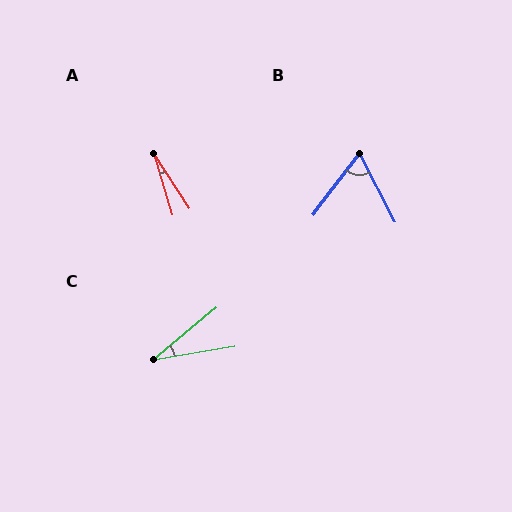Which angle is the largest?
B, at approximately 65 degrees.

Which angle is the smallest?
A, at approximately 16 degrees.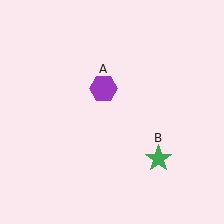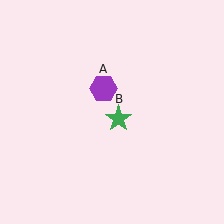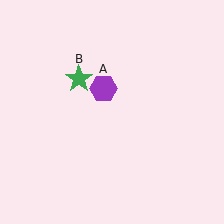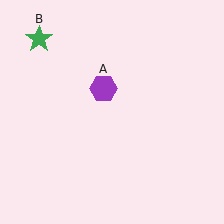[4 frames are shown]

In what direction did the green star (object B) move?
The green star (object B) moved up and to the left.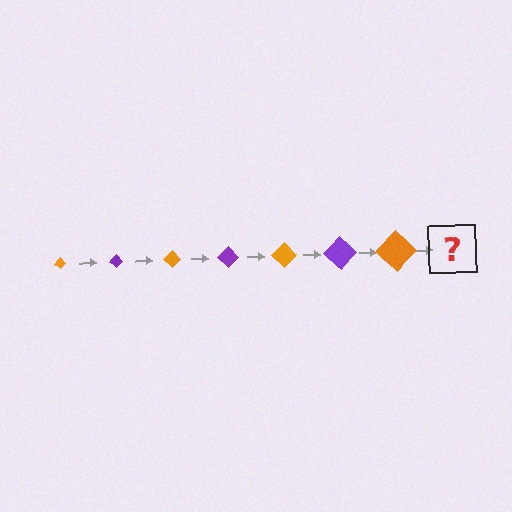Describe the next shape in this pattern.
It should be a purple diamond, larger than the previous one.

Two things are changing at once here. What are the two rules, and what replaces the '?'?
The two rules are that the diamond grows larger each step and the color cycles through orange and purple. The '?' should be a purple diamond, larger than the previous one.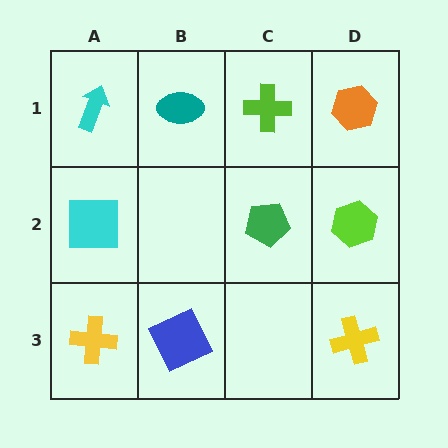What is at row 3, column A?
A yellow cross.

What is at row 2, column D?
A lime hexagon.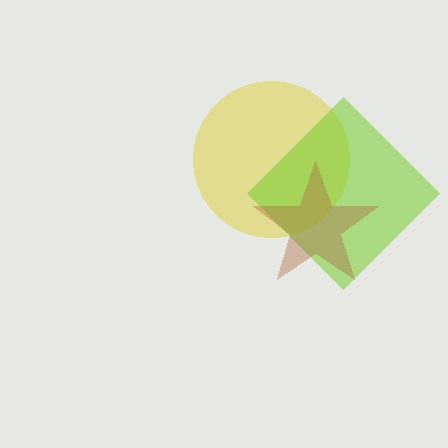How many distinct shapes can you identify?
There are 3 distinct shapes: a yellow circle, a lime diamond, a brown star.